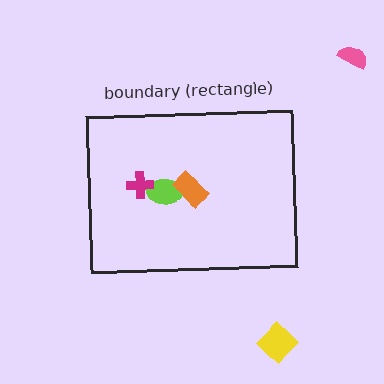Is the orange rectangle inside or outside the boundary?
Inside.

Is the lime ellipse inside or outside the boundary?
Inside.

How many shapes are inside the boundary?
3 inside, 2 outside.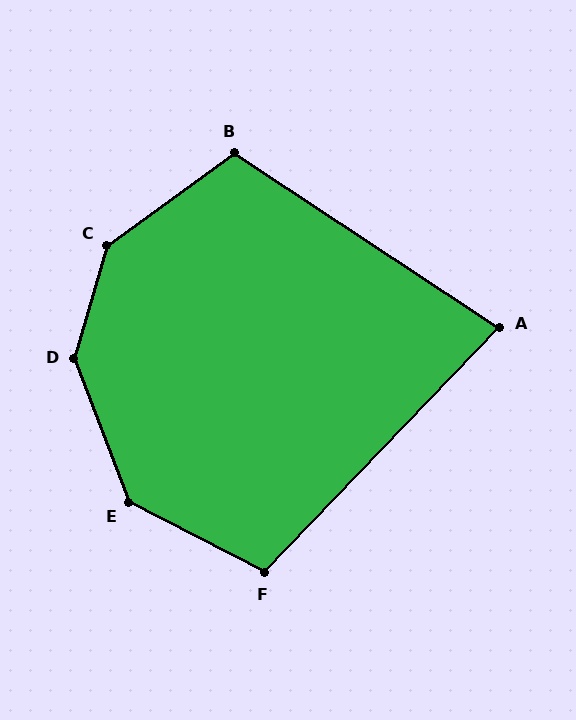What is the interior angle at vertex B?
Approximately 111 degrees (obtuse).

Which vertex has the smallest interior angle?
A, at approximately 80 degrees.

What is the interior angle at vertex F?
Approximately 106 degrees (obtuse).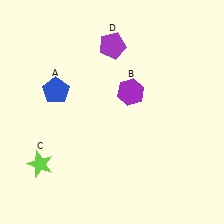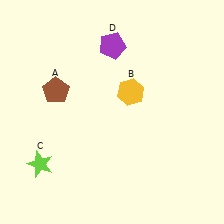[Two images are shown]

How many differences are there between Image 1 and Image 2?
There are 2 differences between the two images.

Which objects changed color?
A changed from blue to brown. B changed from purple to yellow.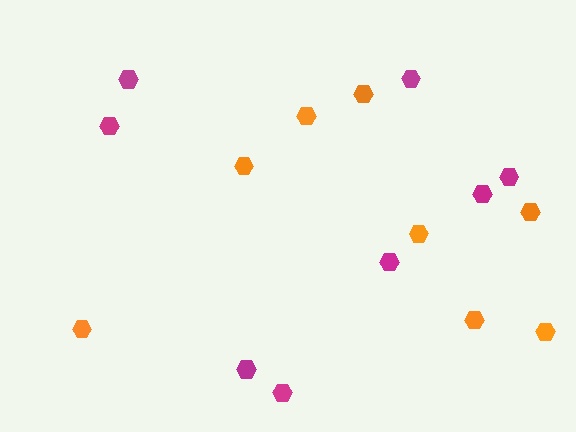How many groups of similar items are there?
There are 2 groups: one group of orange hexagons (8) and one group of magenta hexagons (8).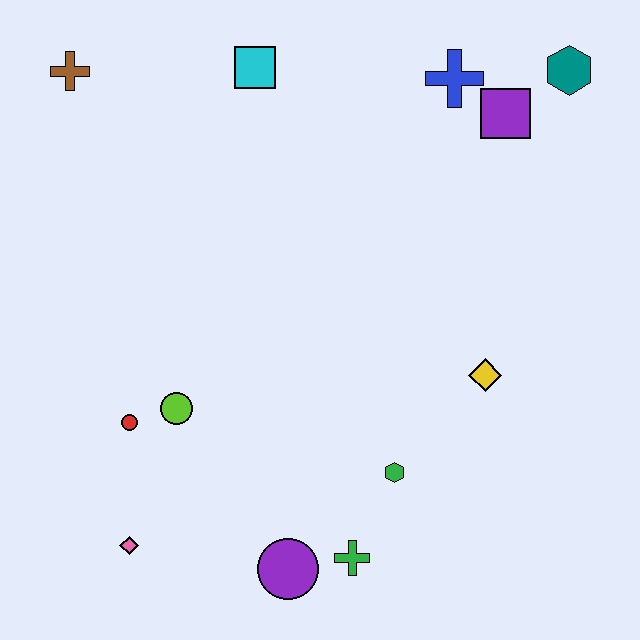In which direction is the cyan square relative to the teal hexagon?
The cyan square is to the left of the teal hexagon.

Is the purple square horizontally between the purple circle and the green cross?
No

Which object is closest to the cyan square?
The brown cross is closest to the cyan square.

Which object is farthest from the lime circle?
The teal hexagon is farthest from the lime circle.